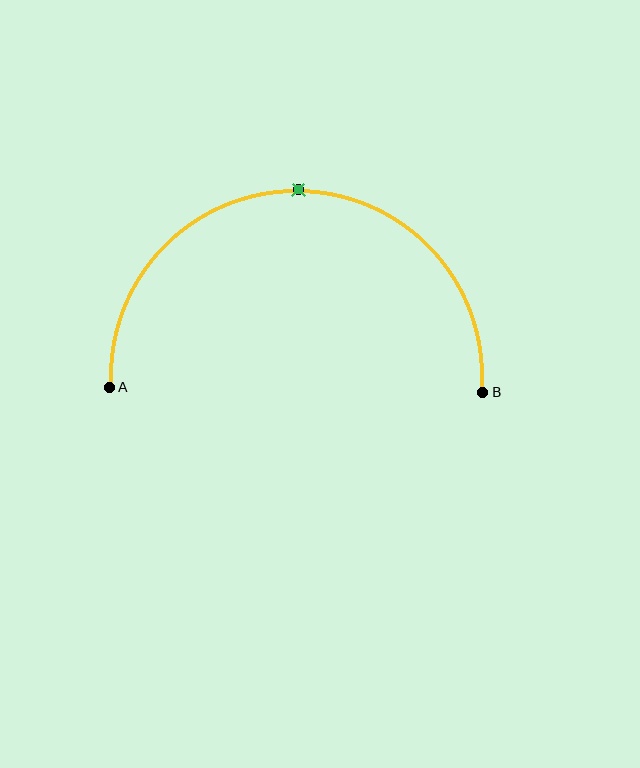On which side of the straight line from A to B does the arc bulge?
The arc bulges above the straight line connecting A and B.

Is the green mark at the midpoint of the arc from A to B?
Yes. The green mark lies on the arc at equal arc-length from both A and B — it is the arc midpoint.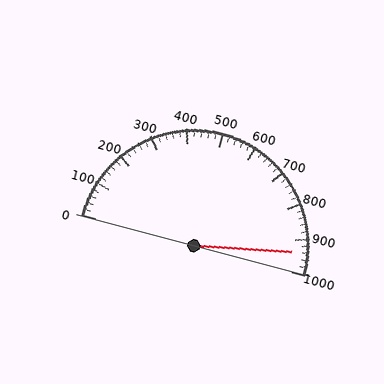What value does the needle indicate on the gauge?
The needle indicates approximately 940.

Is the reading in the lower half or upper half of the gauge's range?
The reading is in the upper half of the range (0 to 1000).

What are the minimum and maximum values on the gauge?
The gauge ranges from 0 to 1000.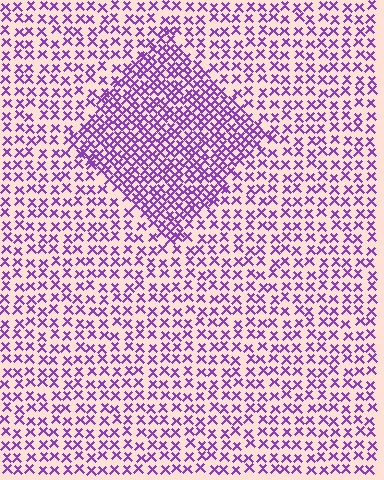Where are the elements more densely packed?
The elements are more densely packed inside the diamond boundary.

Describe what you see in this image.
The image contains small purple elements arranged at two different densities. A diamond-shaped region is visible where the elements are more densely packed than the surrounding area.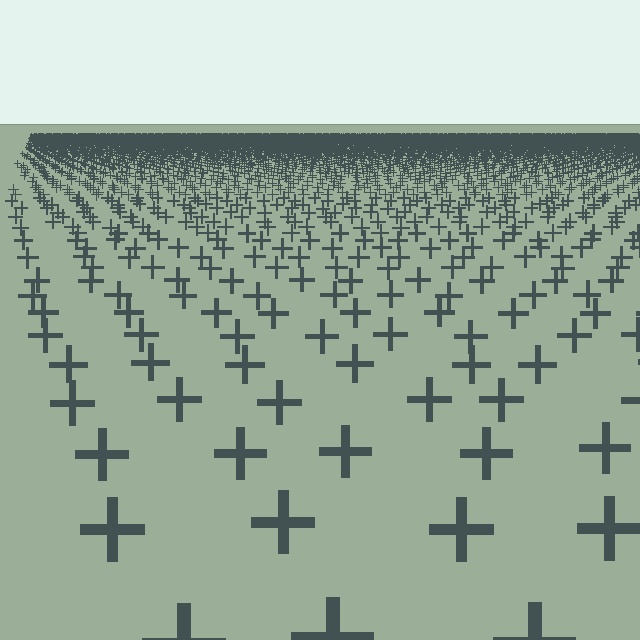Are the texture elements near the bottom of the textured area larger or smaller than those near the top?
Larger. Near the bottom, elements are closer to the viewer and appear at a bigger on-screen size.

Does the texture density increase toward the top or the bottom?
Density increases toward the top.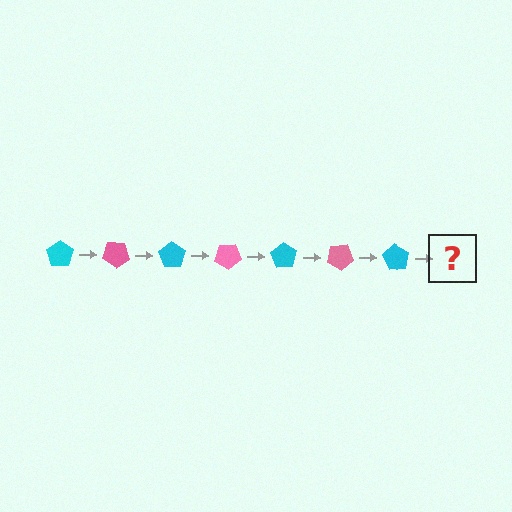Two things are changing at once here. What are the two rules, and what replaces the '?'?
The two rules are that it rotates 35 degrees each step and the color cycles through cyan and pink. The '?' should be a pink pentagon, rotated 245 degrees from the start.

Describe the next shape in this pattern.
It should be a pink pentagon, rotated 245 degrees from the start.